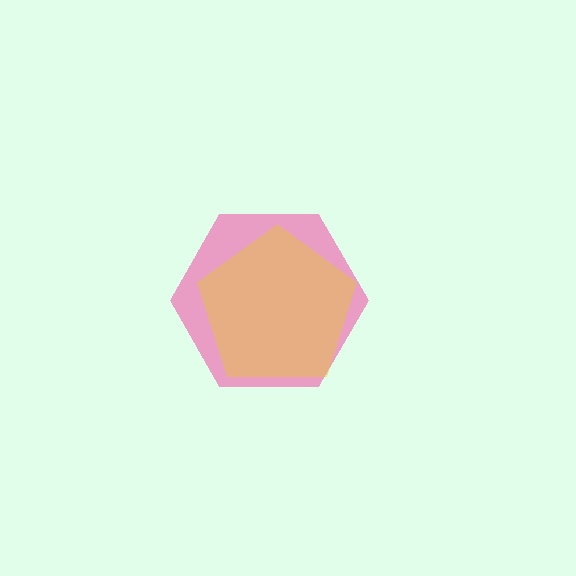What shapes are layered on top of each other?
The layered shapes are: a pink hexagon, a yellow pentagon.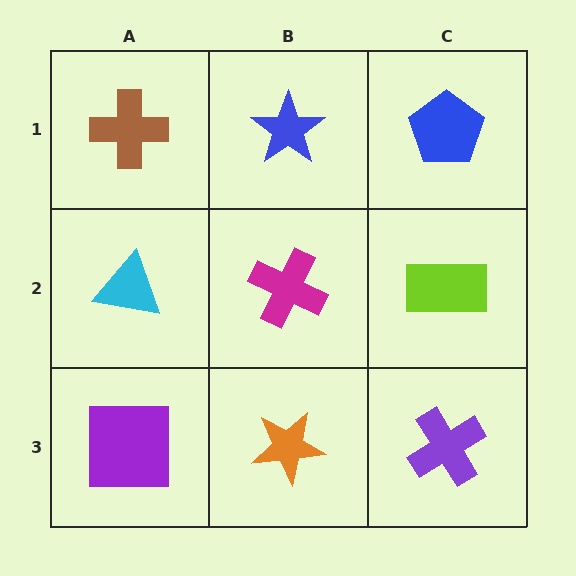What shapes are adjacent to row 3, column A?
A cyan triangle (row 2, column A), an orange star (row 3, column B).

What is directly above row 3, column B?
A magenta cross.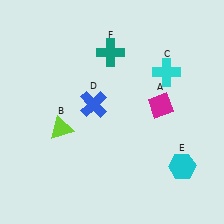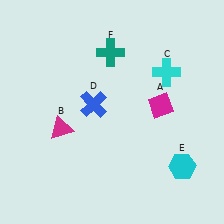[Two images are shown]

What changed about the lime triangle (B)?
In Image 1, B is lime. In Image 2, it changed to magenta.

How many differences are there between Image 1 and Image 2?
There is 1 difference between the two images.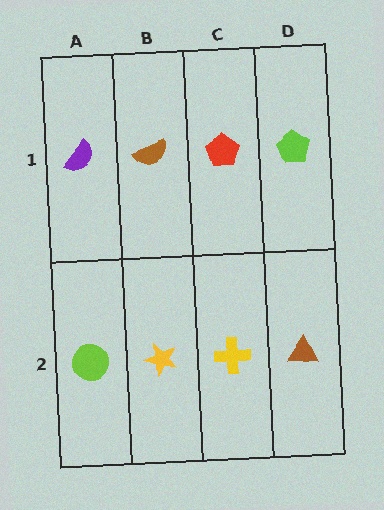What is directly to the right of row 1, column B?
A red pentagon.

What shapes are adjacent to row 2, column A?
A purple semicircle (row 1, column A), a yellow star (row 2, column B).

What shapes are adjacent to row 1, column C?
A yellow cross (row 2, column C), a brown semicircle (row 1, column B), a lime pentagon (row 1, column D).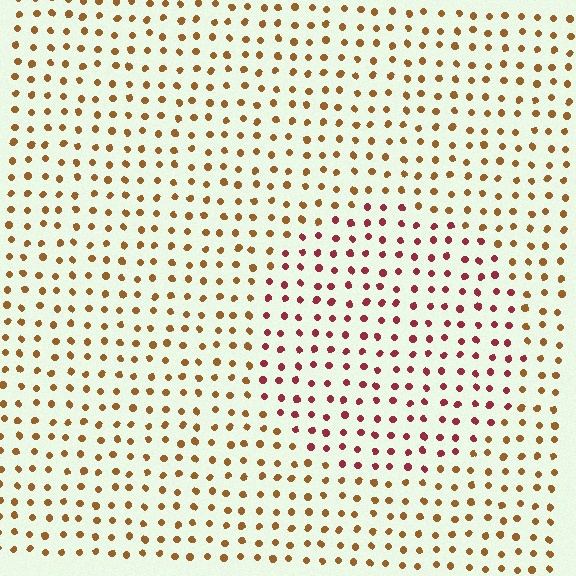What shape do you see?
I see a circle.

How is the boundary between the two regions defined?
The boundary is defined purely by a slight shift in hue (about 43 degrees). Spacing, size, and orientation are identical on both sides.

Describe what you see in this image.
The image is filled with small brown elements in a uniform arrangement. A circle-shaped region is visible where the elements are tinted to a slightly different hue, forming a subtle color boundary.